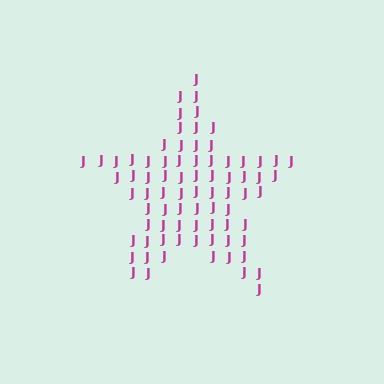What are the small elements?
The small elements are letter J's.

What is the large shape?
The large shape is a star.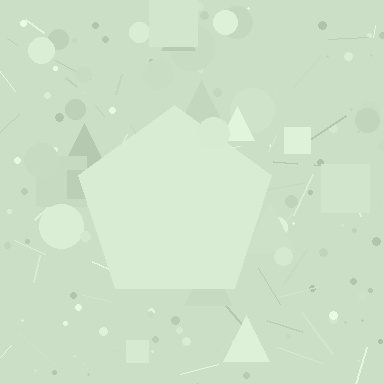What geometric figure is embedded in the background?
A pentagon is embedded in the background.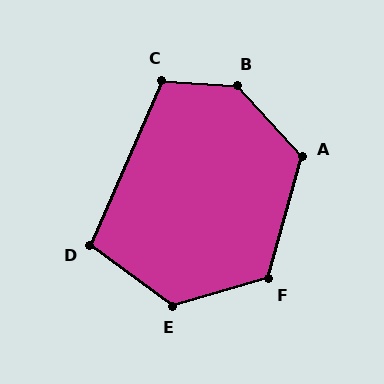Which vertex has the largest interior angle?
B, at approximately 136 degrees.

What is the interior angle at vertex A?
Approximately 122 degrees (obtuse).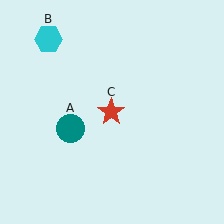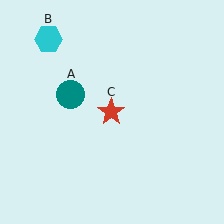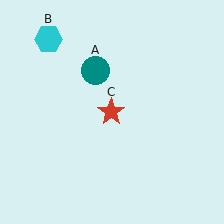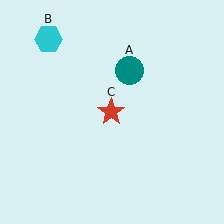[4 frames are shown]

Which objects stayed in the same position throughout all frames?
Cyan hexagon (object B) and red star (object C) remained stationary.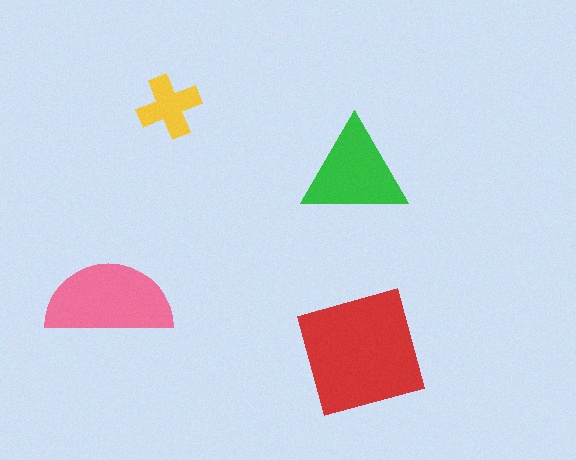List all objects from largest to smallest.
The red square, the pink semicircle, the green triangle, the yellow cross.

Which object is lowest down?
The red square is bottommost.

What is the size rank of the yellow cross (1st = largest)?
4th.